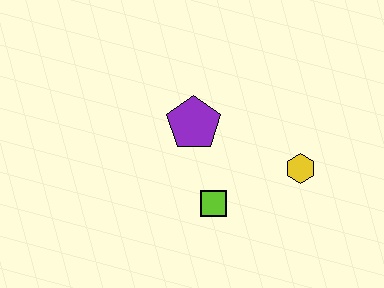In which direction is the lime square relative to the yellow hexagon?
The lime square is to the left of the yellow hexagon.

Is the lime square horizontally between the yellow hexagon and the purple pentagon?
Yes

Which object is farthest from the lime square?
The yellow hexagon is farthest from the lime square.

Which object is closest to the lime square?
The purple pentagon is closest to the lime square.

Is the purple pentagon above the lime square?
Yes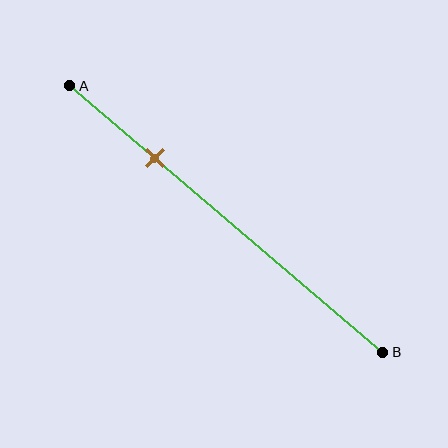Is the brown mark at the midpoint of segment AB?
No, the mark is at about 25% from A, not at the 50% midpoint.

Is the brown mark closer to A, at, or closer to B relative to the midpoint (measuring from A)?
The brown mark is closer to point A than the midpoint of segment AB.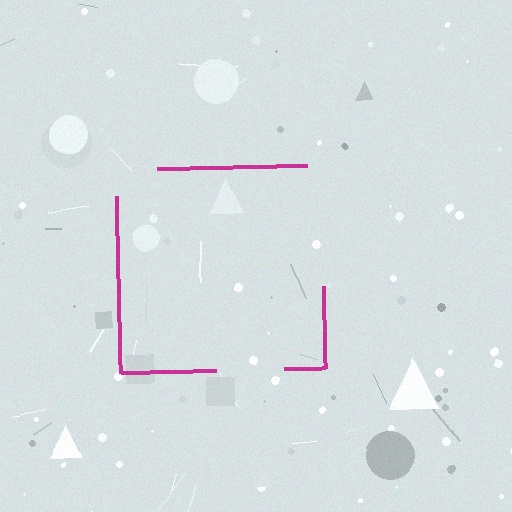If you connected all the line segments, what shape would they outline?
They would outline a square.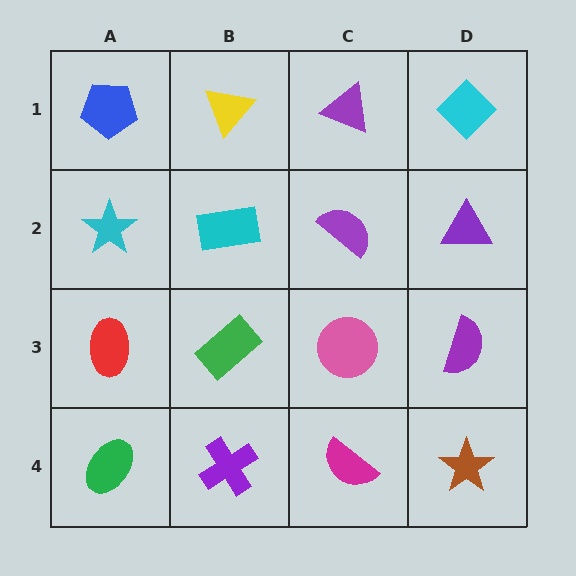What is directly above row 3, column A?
A cyan star.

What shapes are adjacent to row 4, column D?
A purple semicircle (row 3, column D), a magenta semicircle (row 4, column C).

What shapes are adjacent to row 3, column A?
A cyan star (row 2, column A), a green ellipse (row 4, column A), a green rectangle (row 3, column B).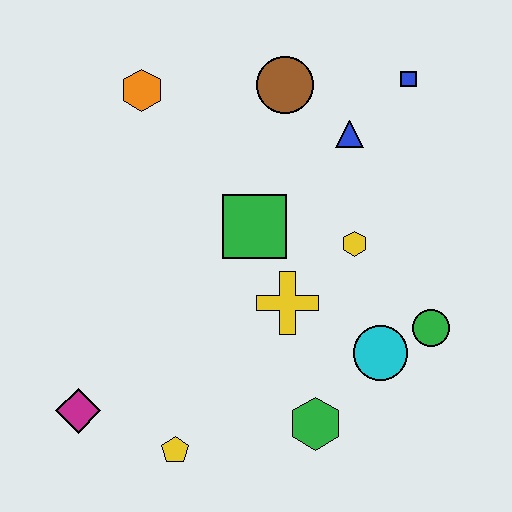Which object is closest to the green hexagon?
The cyan circle is closest to the green hexagon.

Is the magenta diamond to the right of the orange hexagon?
No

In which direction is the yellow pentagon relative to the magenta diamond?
The yellow pentagon is to the right of the magenta diamond.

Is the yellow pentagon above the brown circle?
No